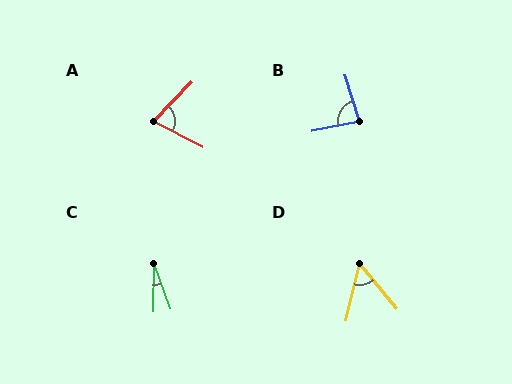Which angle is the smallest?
C, at approximately 21 degrees.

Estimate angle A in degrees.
Approximately 73 degrees.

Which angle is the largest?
B, at approximately 85 degrees.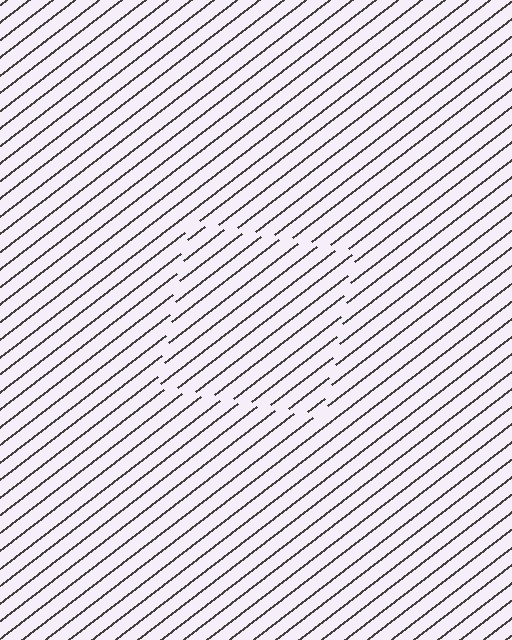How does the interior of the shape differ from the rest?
The interior of the shape contains the same grating, shifted by half a period — the contour is defined by the phase discontinuity where line-ends from the inner and outer gratings abut.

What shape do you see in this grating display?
An illusory square. The interior of the shape contains the same grating, shifted by half a period — the contour is defined by the phase discontinuity where line-ends from the inner and outer gratings abut.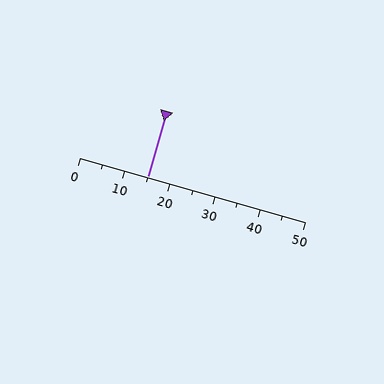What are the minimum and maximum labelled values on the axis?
The axis runs from 0 to 50.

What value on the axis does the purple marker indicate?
The marker indicates approximately 15.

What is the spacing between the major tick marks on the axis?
The major ticks are spaced 10 apart.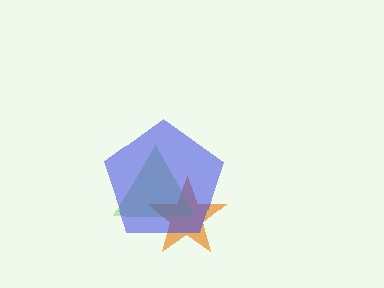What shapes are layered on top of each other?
The layered shapes are: an orange star, a lime triangle, a blue pentagon.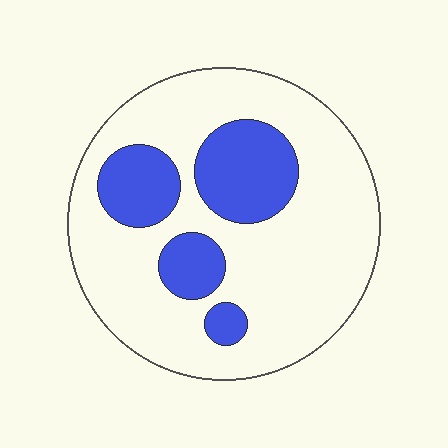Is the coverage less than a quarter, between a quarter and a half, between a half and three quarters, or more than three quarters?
Less than a quarter.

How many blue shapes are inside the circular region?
4.